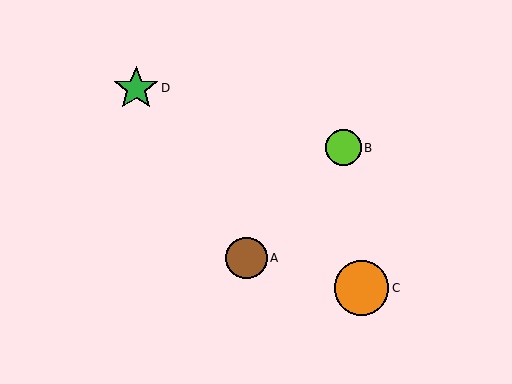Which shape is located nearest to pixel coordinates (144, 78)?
The green star (labeled D) at (136, 88) is nearest to that location.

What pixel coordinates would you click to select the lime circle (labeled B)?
Click at (344, 148) to select the lime circle B.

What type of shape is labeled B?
Shape B is a lime circle.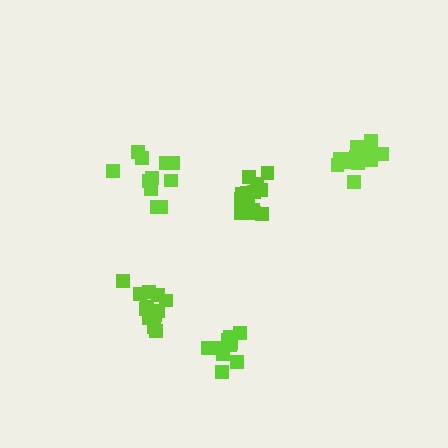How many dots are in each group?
Group 1: 10 dots, Group 2: 14 dots, Group 3: 12 dots, Group 4: 12 dots, Group 5: 11 dots (59 total).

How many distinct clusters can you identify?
There are 5 distinct clusters.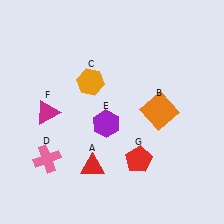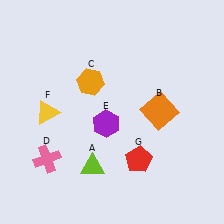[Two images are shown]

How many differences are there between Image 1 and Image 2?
There are 2 differences between the two images.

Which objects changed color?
A changed from red to lime. F changed from magenta to yellow.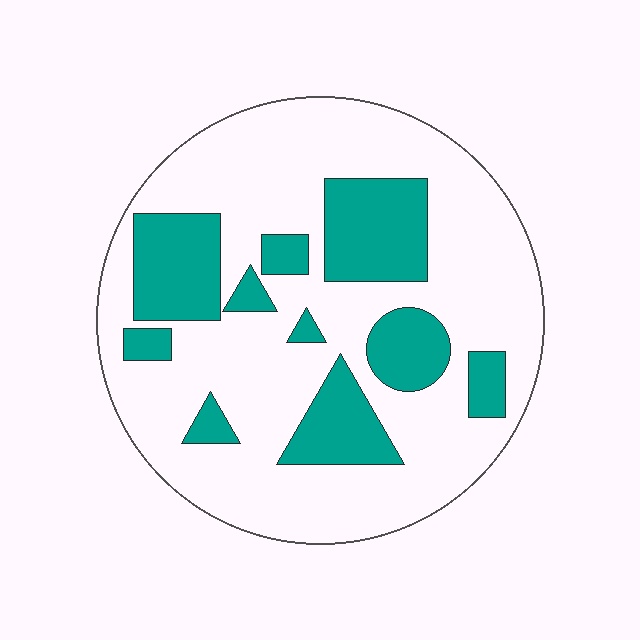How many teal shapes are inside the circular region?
10.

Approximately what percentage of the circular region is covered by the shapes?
Approximately 25%.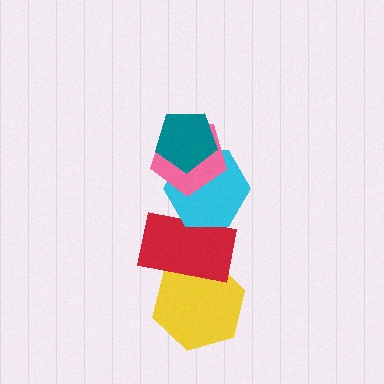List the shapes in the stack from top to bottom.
From top to bottom: the teal pentagon, the pink pentagon, the cyan hexagon, the red rectangle, the yellow hexagon.